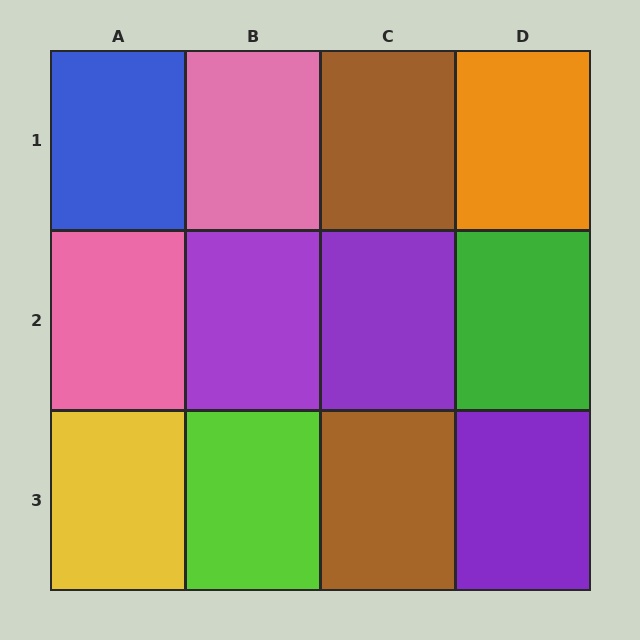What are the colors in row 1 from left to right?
Blue, pink, brown, orange.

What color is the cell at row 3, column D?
Purple.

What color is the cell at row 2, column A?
Pink.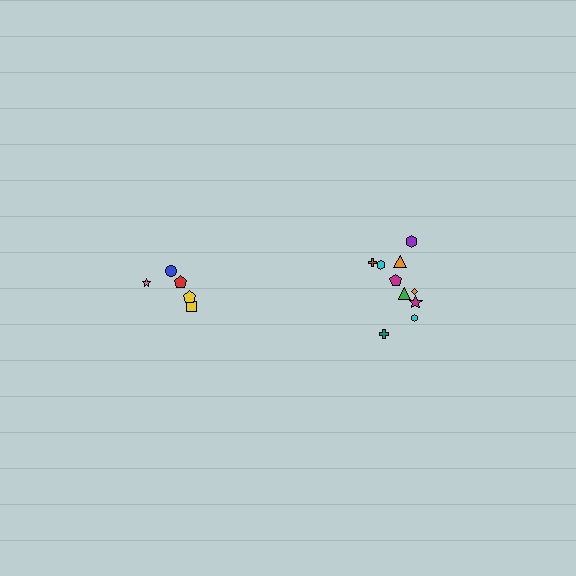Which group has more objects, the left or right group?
The right group.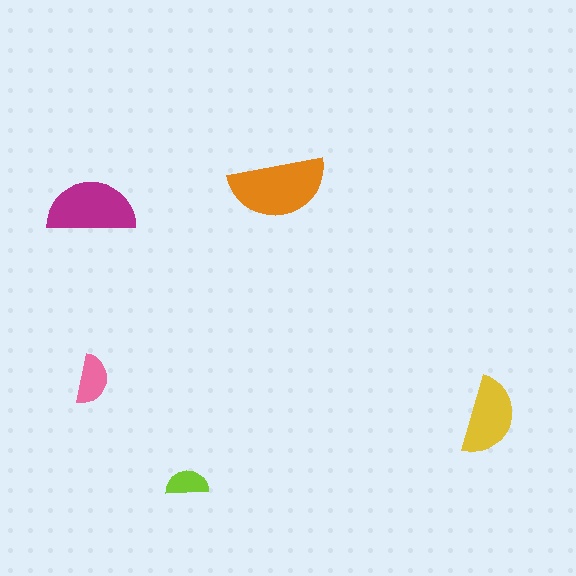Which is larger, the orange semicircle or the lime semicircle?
The orange one.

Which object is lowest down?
The lime semicircle is bottommost.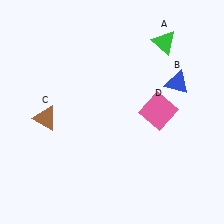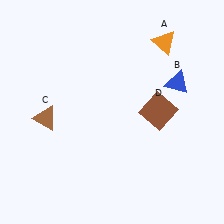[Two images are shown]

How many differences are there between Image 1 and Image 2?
There are 2 differences between the two images.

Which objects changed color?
A changed from green to orange. D changed from pink to brown.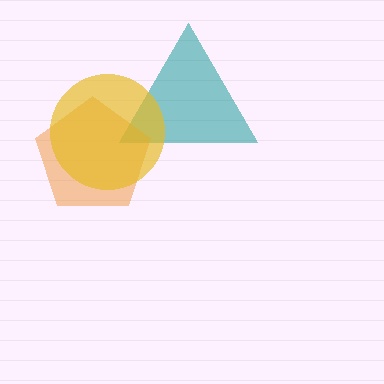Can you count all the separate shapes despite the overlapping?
Yes, there are 3 separate shapes.